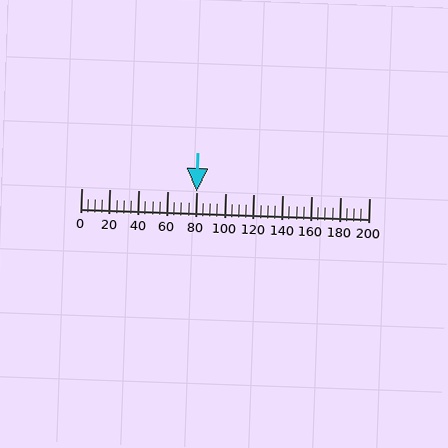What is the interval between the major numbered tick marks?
The major tick marks are spaced 20 units apart.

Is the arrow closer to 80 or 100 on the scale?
The arrow is closer to 80.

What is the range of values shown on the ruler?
The ruler shows values from 0 to 200.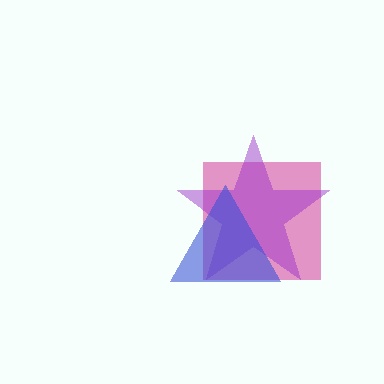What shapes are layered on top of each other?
The layered shapes are: a pink square, a purple star, a blue triangle.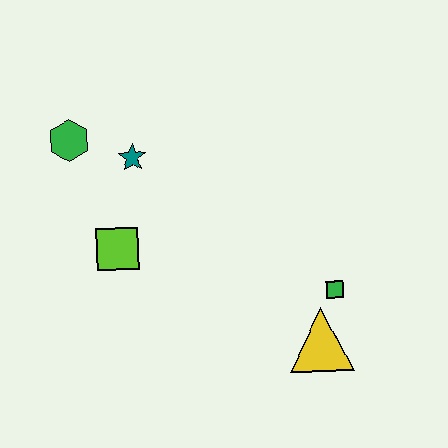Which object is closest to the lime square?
The teal star is closest to the lime square.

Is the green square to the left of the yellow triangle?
No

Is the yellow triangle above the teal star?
No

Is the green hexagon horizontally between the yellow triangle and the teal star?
No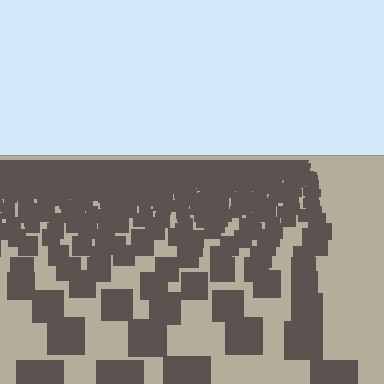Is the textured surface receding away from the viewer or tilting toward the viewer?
The surface is receding away from the viewer. Texture elements get smaller and denser toward the top.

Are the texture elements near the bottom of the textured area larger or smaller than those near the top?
Larger. Near the bottom, elements are closer to the viewer and appear at a bigger on-screen size.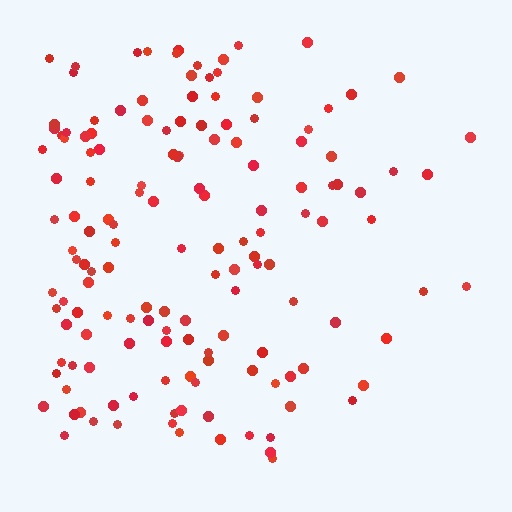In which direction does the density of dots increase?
From right to left, with the left side densest.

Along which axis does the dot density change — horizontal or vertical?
Horizontal.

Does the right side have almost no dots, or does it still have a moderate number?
Still a moderate number, just noticeably fewer than the left.